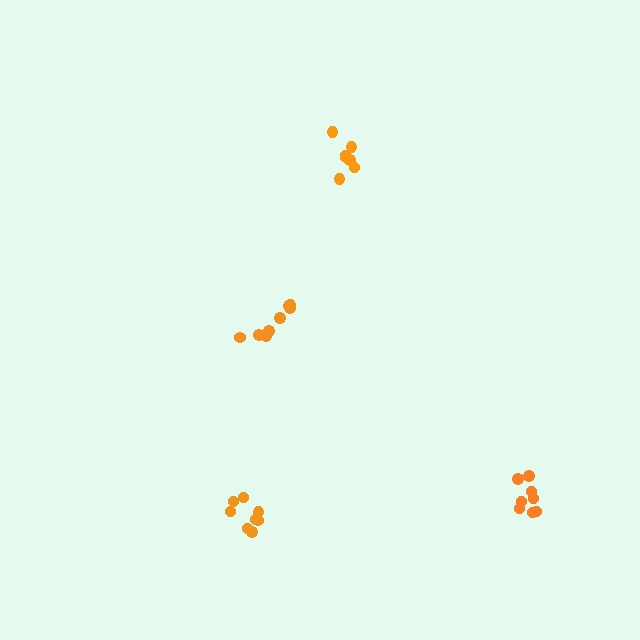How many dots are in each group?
Group 1: 7 dots, Group 2: 8 dots, Group 3: 8 dots, Group 4: 8 dots (31 total).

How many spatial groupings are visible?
There are 4 spatial groupings.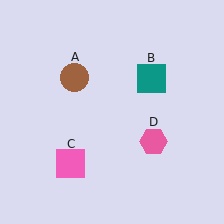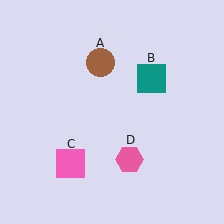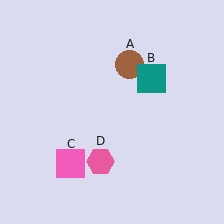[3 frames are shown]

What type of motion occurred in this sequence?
The brown circle (object A), pink hexagon (object D) rotated clockwise around the center of the scene.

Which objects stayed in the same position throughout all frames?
Teal square (object B) and pink square (object C) remained stationary.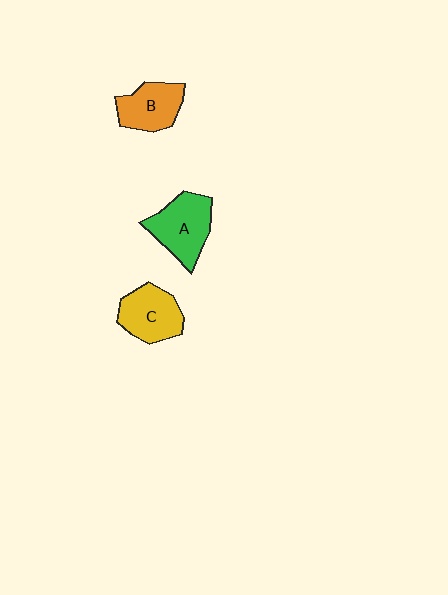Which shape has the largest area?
Shape A (green).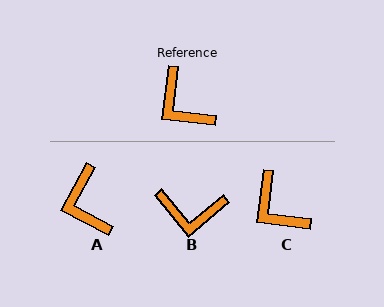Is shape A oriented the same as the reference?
No, it is off by about 21 degrees.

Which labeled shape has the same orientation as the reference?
C.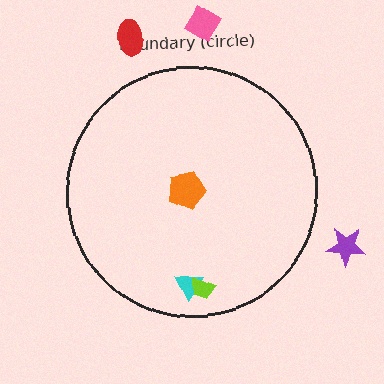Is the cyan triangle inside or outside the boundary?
Inside.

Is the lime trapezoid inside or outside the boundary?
Inside.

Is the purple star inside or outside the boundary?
Outside.